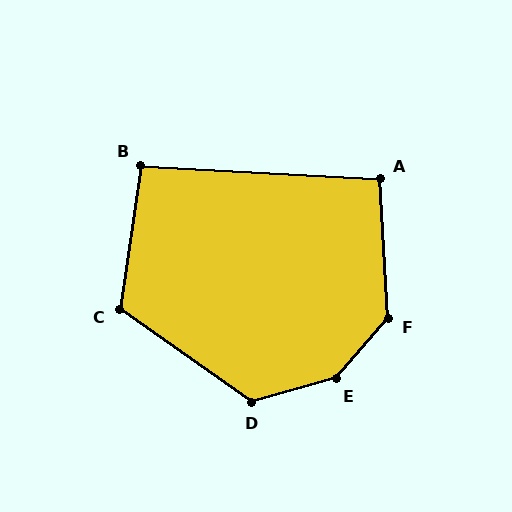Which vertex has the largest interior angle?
E, at approximately 147 degrees.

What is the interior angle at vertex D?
Approximately 129 degrees (obtuse).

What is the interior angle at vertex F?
Approximately 136 degrees (obtuse).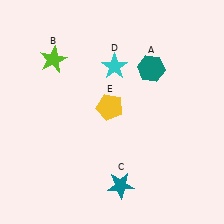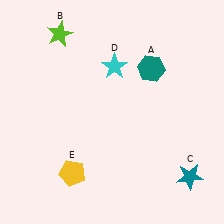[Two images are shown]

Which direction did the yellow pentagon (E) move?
The yellow pentagon (E) moved down.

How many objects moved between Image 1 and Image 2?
3 objects moved between the two images.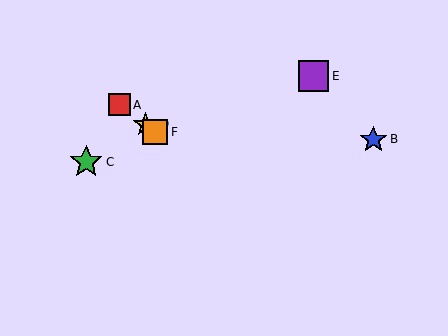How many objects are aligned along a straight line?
3 objects (A, D, F) are aligned along a straight line.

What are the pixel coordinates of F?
Object F is at (155, 132).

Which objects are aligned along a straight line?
Objects A, D, F are aligned along a straight line.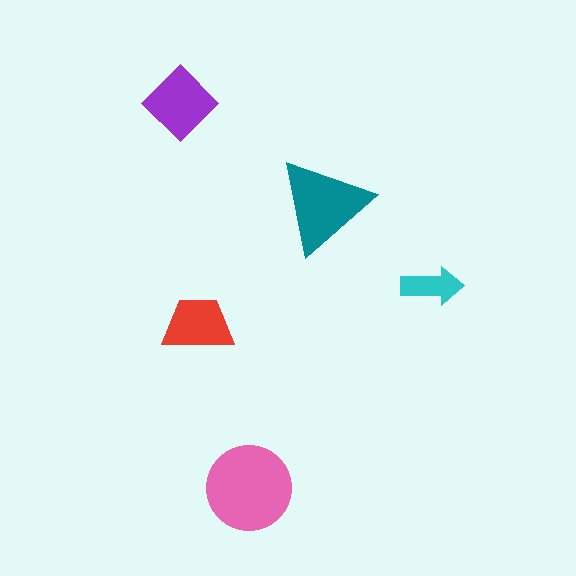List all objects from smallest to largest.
The cyan arrow, the red trapezoid, the purple diamond, the teal triangle, the pink circle.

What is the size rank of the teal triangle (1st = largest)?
2nd.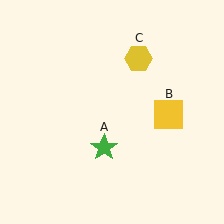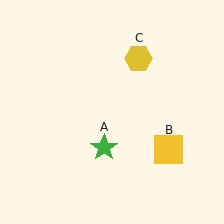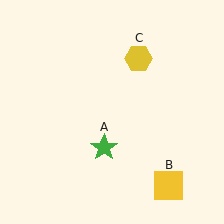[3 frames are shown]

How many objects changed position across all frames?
1 object changed position: yellow square (object B).